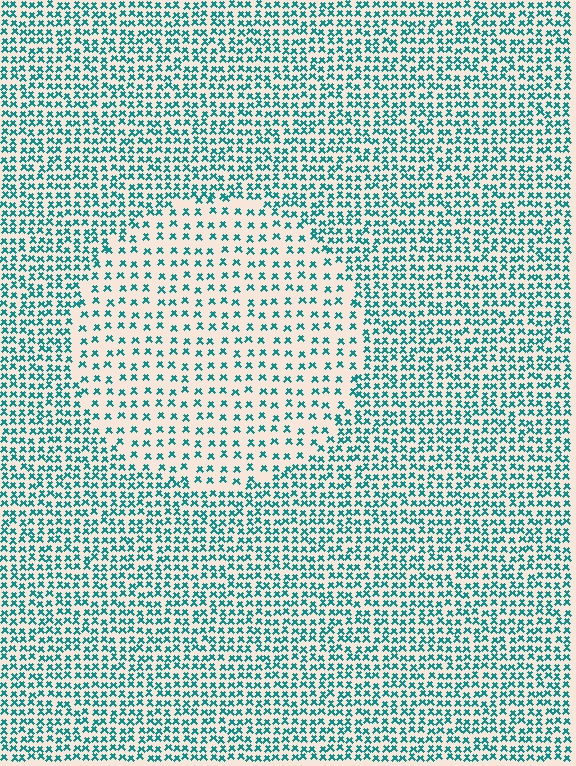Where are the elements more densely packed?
The elements are more densely packed outside the circle boundary.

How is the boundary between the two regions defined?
The boundary is defined by a change in element density (approximately 2.0x ratio). All elements are the same color, size, and shape.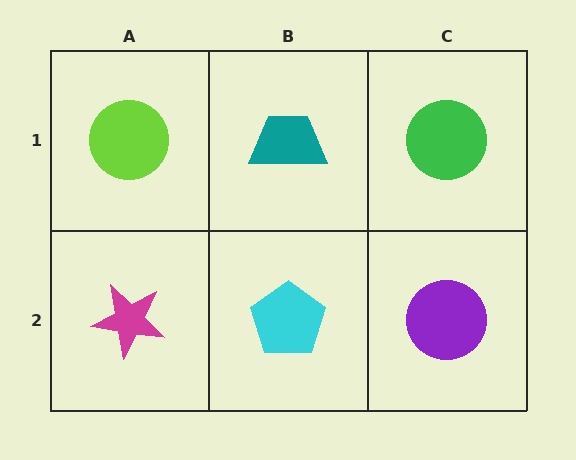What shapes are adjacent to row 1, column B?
A cyan pentagon (row 2, column B), a lime circle (row 1, column A), a green circle (row 1, column C).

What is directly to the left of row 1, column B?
A lime circle.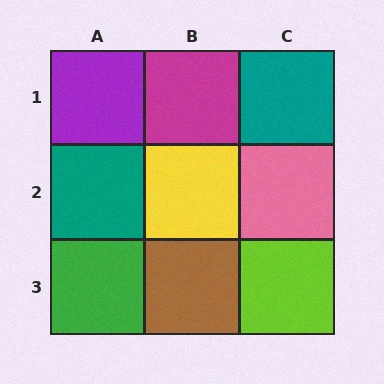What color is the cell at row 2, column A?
Teal.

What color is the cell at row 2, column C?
Pink.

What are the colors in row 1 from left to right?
Purple, magenta, teal.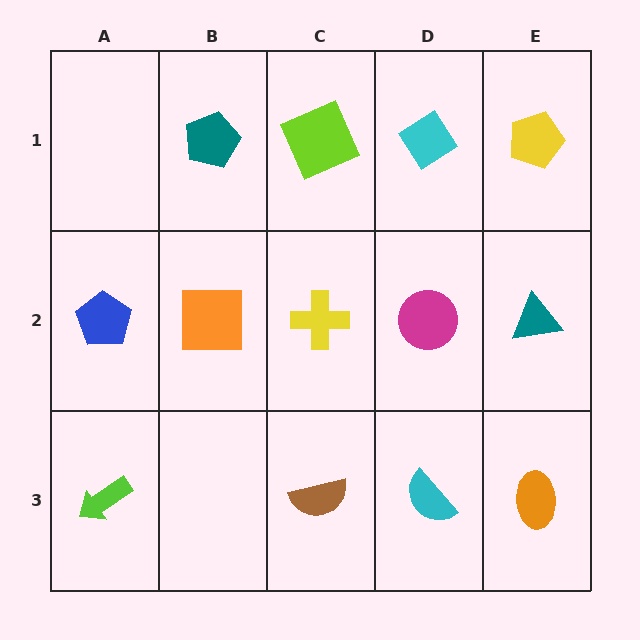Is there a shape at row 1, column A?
No, that cell is empty.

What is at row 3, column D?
A cyan semicircle.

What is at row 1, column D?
A cyan diamond.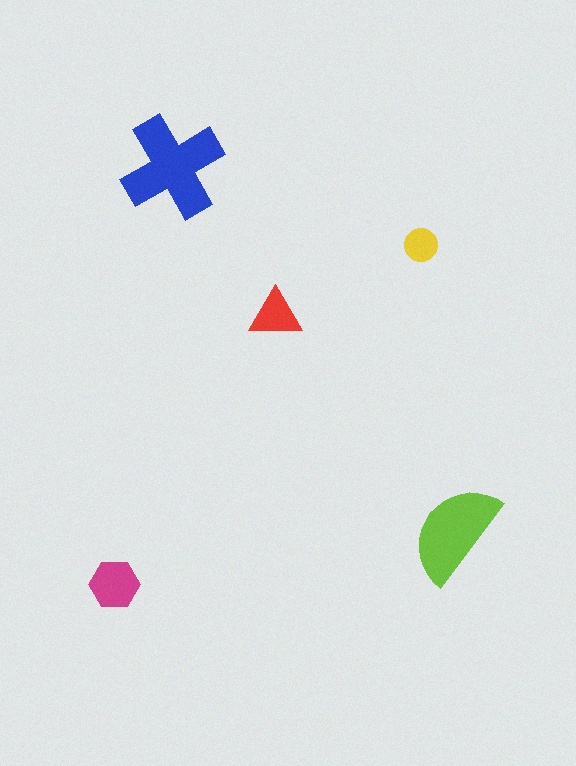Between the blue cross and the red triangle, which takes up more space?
The blue cross.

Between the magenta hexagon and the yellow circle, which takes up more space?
The magenta hexagon.